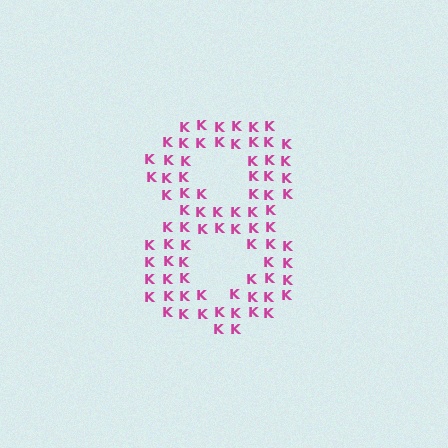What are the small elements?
The small elements are letter K's.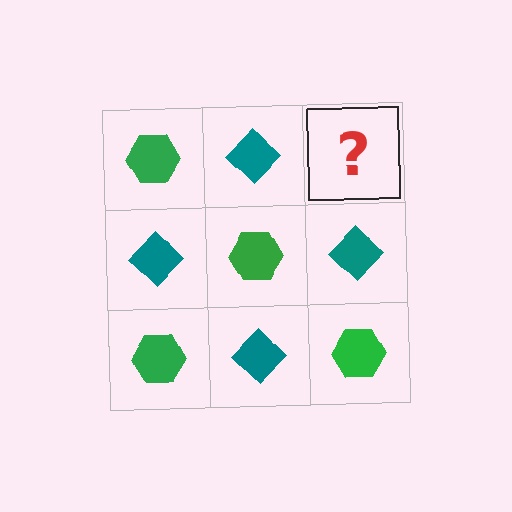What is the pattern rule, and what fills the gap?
The rule is that it alternates green hexagon and teal diamond in a checkerboard pattern. The gap should be filled with a green hexagon.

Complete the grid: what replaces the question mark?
The question mark should be replaced with a green hexagon.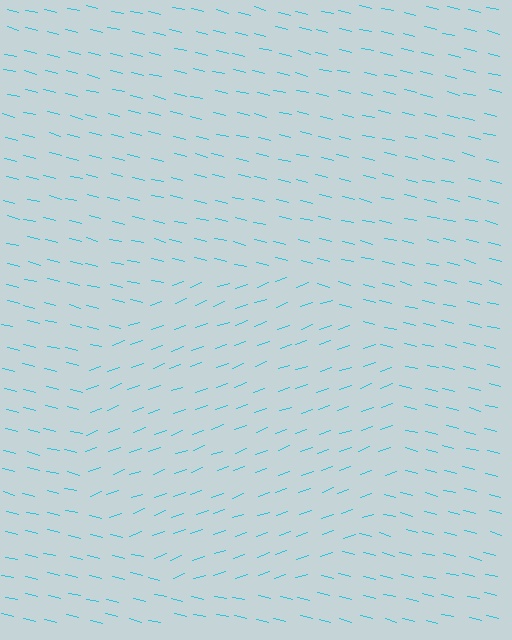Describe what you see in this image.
The image is filled with small cyan line segments. A circle region in the image has lines oriented differently from the surrounding lines, creating a visible texture boundary.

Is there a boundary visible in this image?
Yes, there is a texture boundary formed by a change in line orientation.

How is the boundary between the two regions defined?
The boundary is defined purely by a change in line orientation (approximately 33 degrees difference). All lines are the same color and thickness.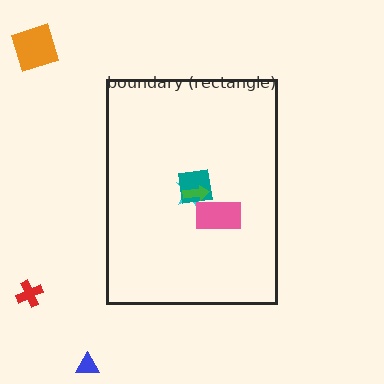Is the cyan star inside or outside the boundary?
Inside.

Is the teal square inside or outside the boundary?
Inside.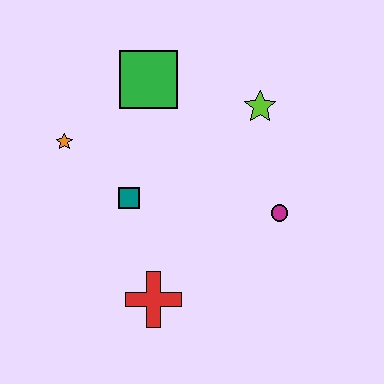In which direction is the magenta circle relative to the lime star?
The magenta circle is below the lime star.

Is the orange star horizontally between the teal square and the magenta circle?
No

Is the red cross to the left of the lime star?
Yes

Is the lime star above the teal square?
Yes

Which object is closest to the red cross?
The teal square is closest to the red cross.